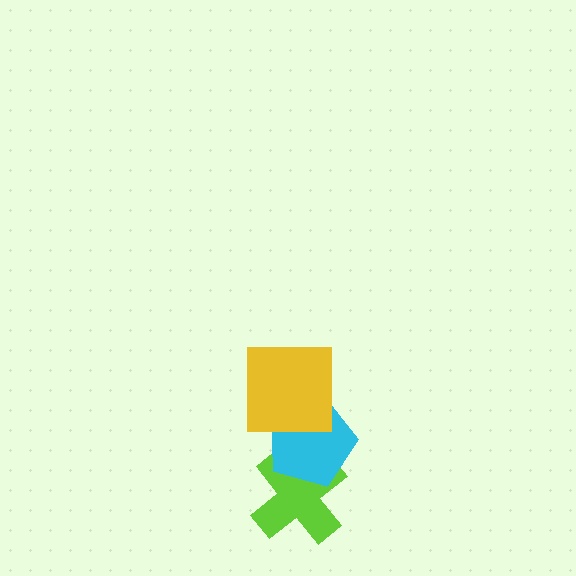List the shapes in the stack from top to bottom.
From top to bottom: the yellow square, the cyan pentagon, the lime cross.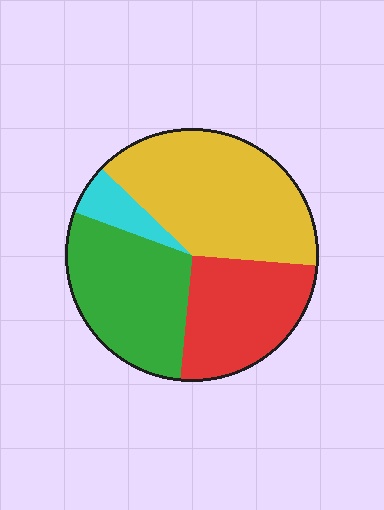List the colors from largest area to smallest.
From largest to smallest: yellow, green, red, cyan.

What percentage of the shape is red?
Red takes up about one quarter (1/4) of the shape.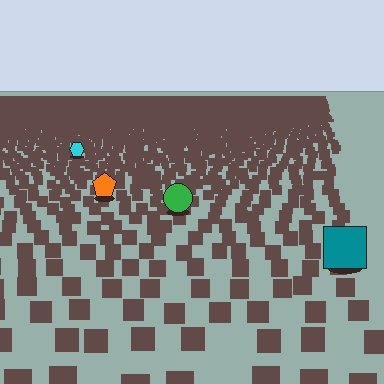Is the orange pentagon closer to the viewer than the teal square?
No. The teal square is closer — you can tell from the texture gradient: the ground texture is coarser near it.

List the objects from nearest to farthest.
From nearest to farthest: the teal square, the green circle, the orange pentagon, the cyan hexagon.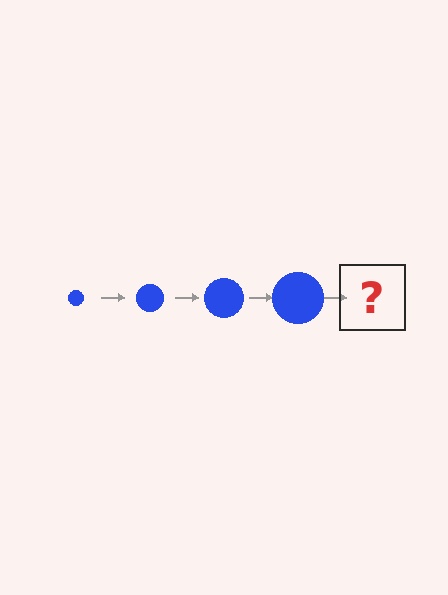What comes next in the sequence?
The next element should be a blue circle, larger than the previous one.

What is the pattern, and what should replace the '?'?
The pattern is that the circle gets progressively larger each step. The '?' should be a blue circle, larger than the previous one.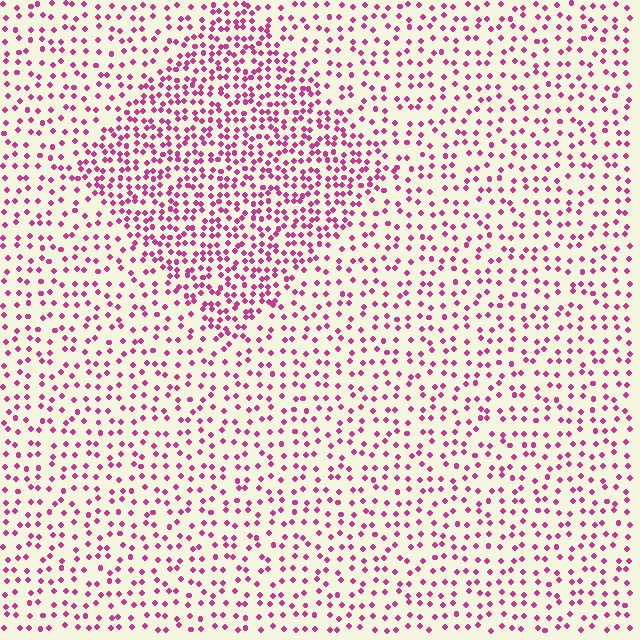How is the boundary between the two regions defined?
The boundary is defined by a change in element density (approximately 1.9x ratio). All elements are the same color, size, and shape.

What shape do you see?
I see a diamond.